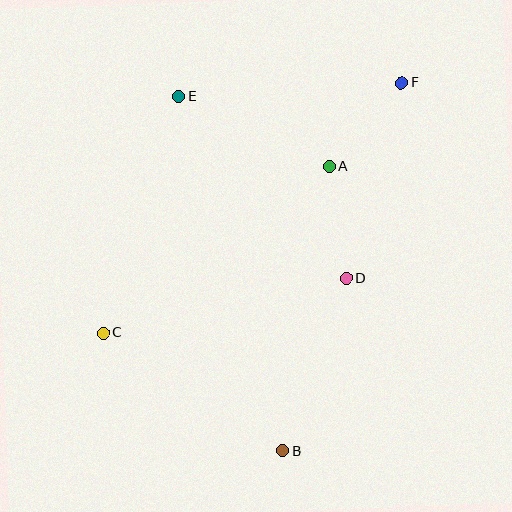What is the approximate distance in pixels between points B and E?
The distance between B and E is approximately 369 pixels.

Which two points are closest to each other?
Points A and F are closest to each other.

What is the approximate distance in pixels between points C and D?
The distance between C and D is approximately 249 pixels.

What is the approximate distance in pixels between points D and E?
The distance between D and E is approximately 247 pixels.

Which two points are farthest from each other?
Points C and F are farthest from each other.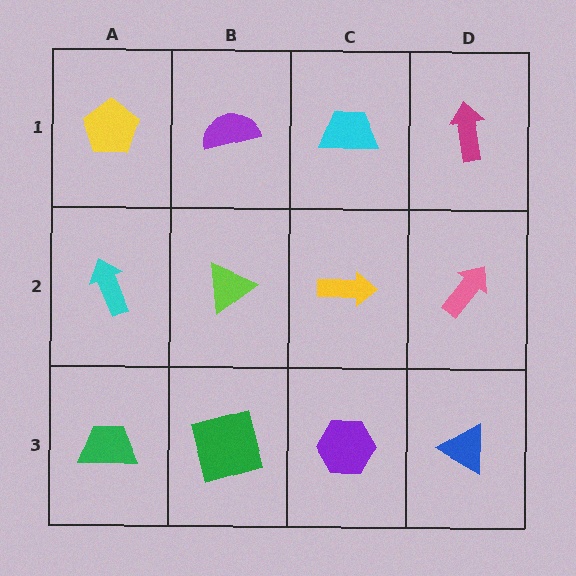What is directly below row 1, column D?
A pink arrow.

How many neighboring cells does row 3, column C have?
3.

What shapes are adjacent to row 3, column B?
A lime triangle (row 2, column B), a green trapezoid (row 3, column A), a purple hexagon (row 3, column C).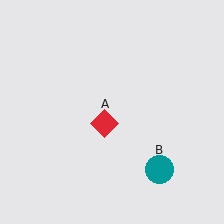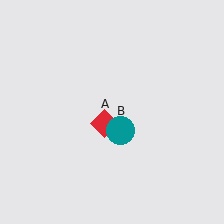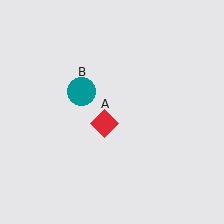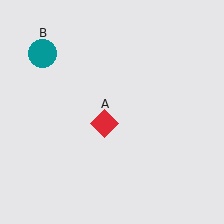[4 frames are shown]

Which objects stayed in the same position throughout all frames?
Red diamond (object A) remained stationary.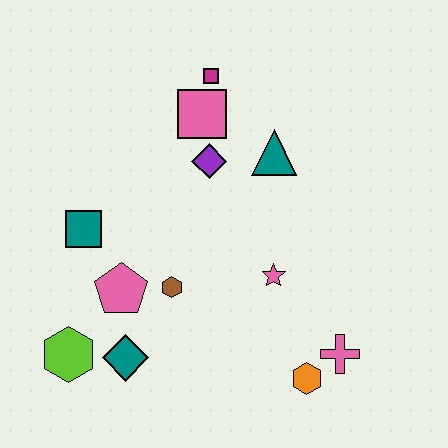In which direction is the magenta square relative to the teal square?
The magenta square is above the teal square.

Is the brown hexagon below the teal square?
Yes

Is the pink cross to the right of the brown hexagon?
Yes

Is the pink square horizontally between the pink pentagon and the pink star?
Yes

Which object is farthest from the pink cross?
The magenta square is farthest from the pink cross.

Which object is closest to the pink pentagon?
The brown hexagon is closest to the pink pentagon.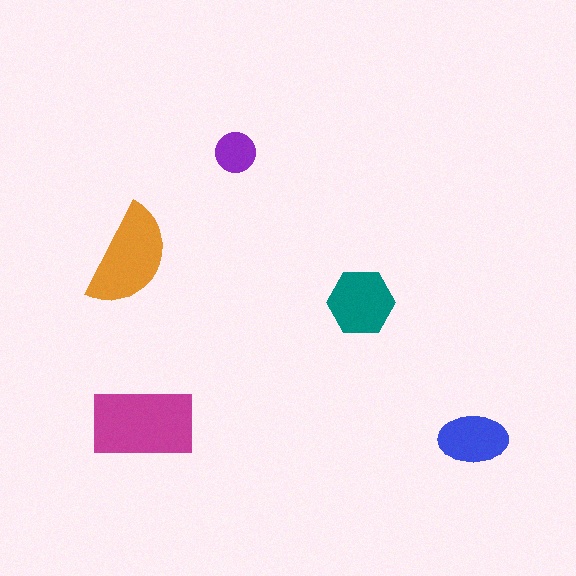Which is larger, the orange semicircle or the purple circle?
The orange semicircle.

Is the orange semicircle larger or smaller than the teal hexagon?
Larger.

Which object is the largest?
The magenta rectangle.